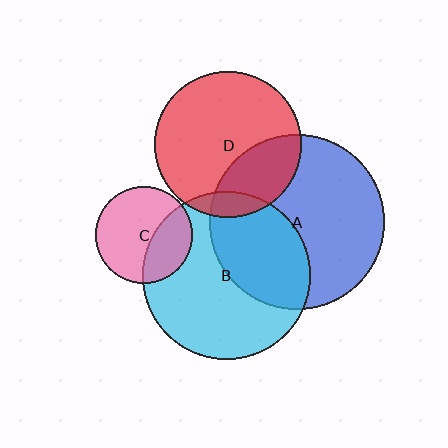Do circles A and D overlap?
Yes.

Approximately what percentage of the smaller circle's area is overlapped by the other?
Approximately 30%.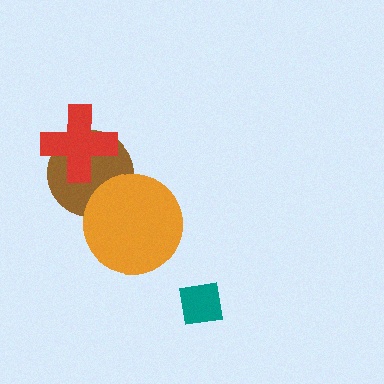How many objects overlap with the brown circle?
2 objects overlap with the brown circle.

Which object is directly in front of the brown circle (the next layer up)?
The orange circle is directly in front of the brown circle.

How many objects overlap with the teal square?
0 objects overlap with the teal square.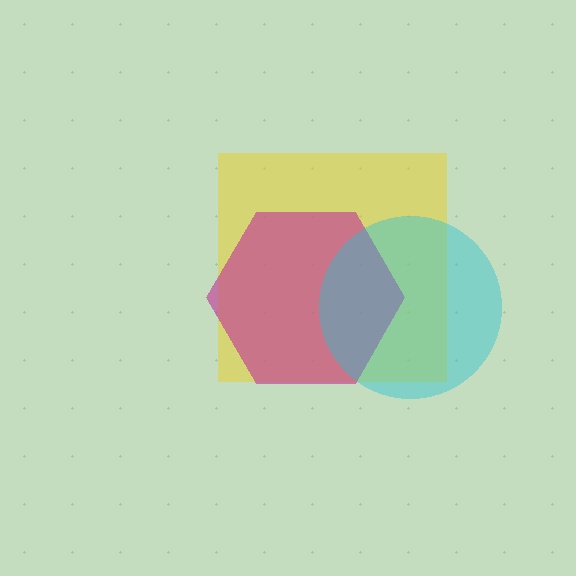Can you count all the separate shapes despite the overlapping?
Yes, there are 3 separate shapes.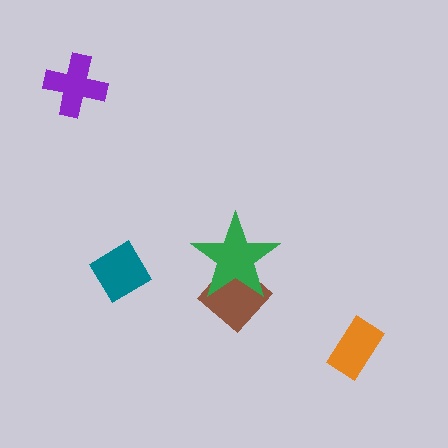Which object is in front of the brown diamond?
The green star is in front of the brown diamond.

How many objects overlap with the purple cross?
0 objects overlap with the purple cross.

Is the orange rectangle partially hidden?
No, no other shape covers it.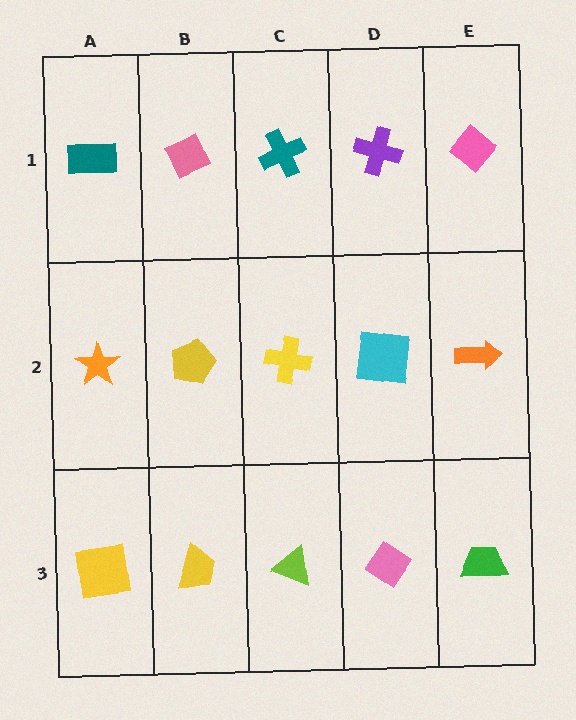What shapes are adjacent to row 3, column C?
A yellow cross (row 2, column C), a yellow trapezoid (row 3, column B), a pink diamond (row 3, column D).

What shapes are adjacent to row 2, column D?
A purple cross (row 1, column D), a pink diamond (row 3, column D), a yellow cross (row 2, column C), an orange arrow (row 2, column E).